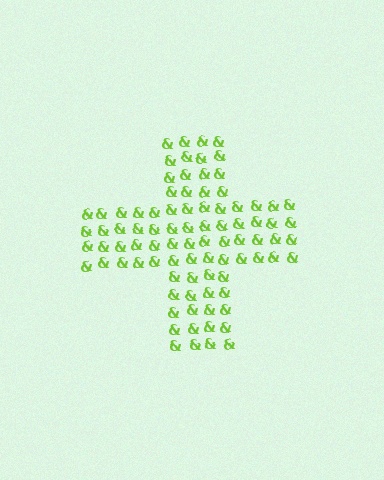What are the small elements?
The small elements are ampersands.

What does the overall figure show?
The overall figure shows a cross.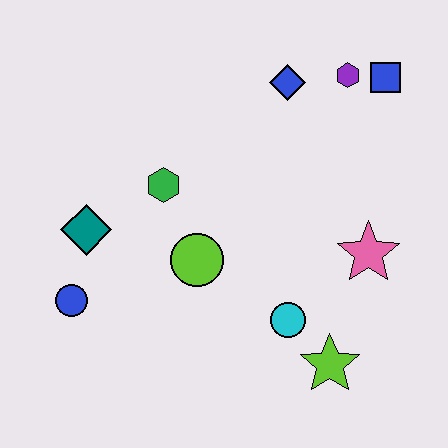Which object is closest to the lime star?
The cyan circle is closest to the lime star.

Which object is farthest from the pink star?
The blue circle is farthest from the pink star.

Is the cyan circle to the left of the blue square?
Yes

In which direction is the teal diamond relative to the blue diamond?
The teal diamond is to the left of the blue diamond.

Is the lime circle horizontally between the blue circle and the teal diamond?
No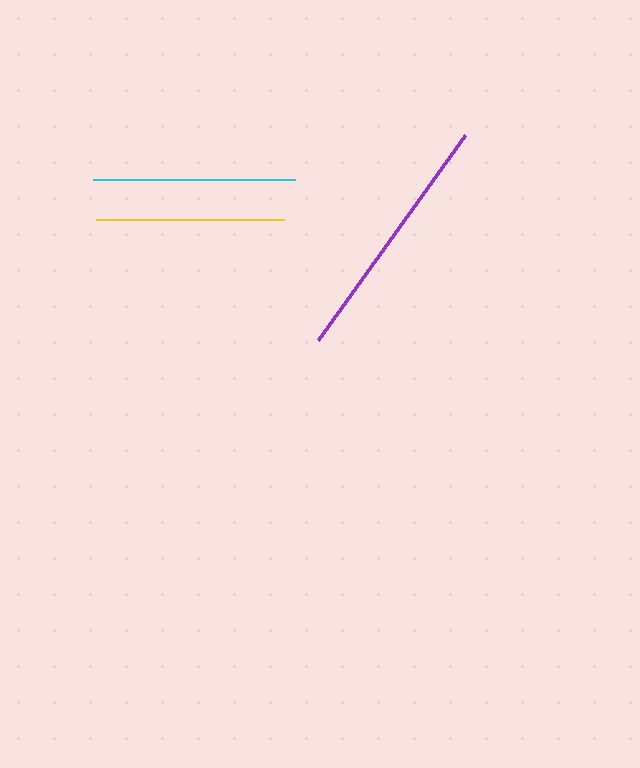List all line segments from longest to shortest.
From longest to shortest: purple, cyan, yellow.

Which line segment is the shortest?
The yellow line is the shortest at approximately 188 pixels.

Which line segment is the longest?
The purple line is the longest at approximately 253 pixels.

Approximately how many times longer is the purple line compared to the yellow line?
The purple line is approximately 1.3 times the length of the yellow line.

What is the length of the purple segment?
The purple segment is approximately 253 pixels long.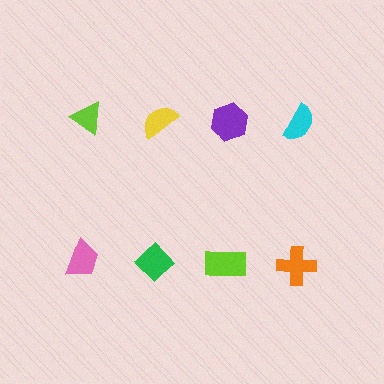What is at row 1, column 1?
A lime triangle.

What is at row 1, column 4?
A cyan semicircle.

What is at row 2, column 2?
A green diamond.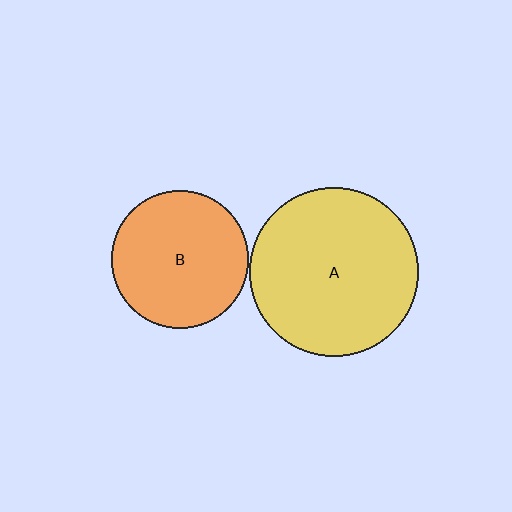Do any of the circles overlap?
No, none of the circles overlap.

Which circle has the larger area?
Circle A (yellow).